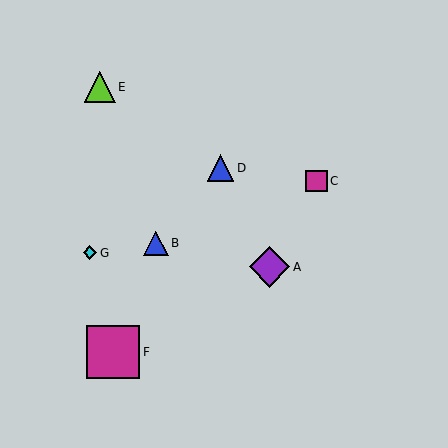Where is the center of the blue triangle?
The center of the blue triangle is at (221, 168).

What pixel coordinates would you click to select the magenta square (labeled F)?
Click at (113, 352) to select the magenta square F.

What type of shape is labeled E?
Shape E is a lime triangle.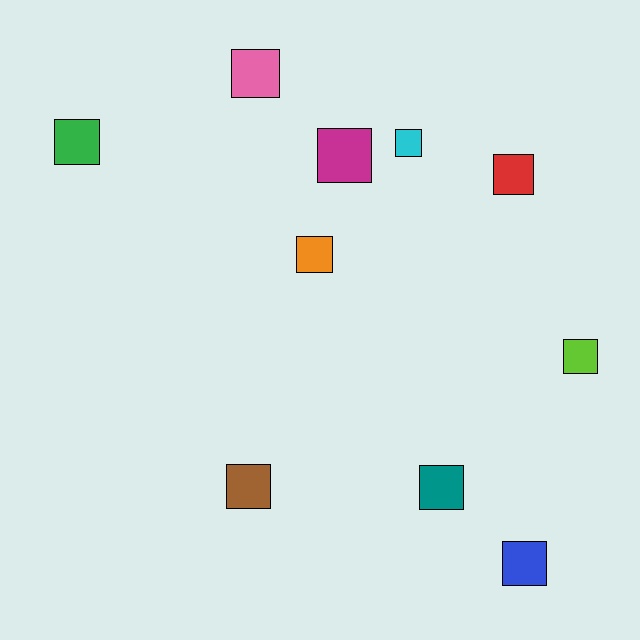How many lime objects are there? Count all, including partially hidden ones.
There is 1 lime object.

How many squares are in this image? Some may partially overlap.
There are 10 squares.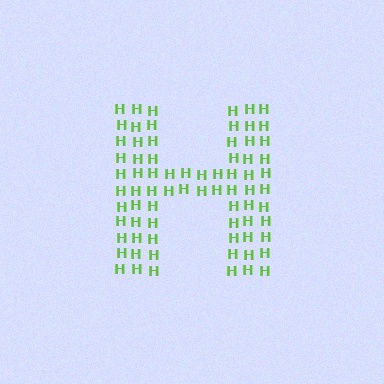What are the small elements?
The small elements are letter H's.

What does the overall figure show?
The overall figure shows the letter H.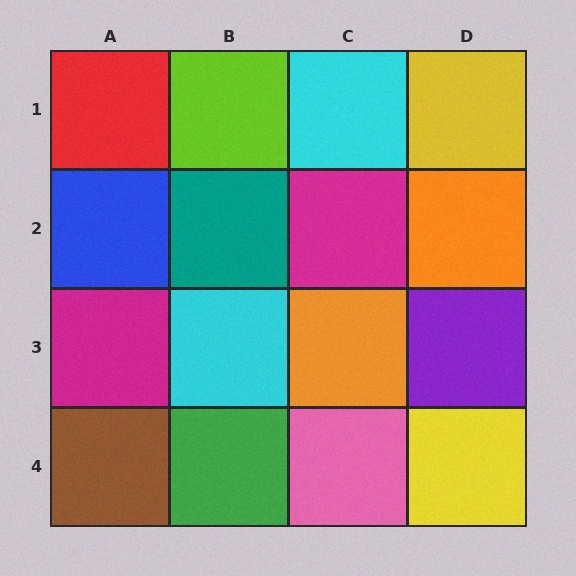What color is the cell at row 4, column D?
Yellow.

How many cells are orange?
2 cells are orange.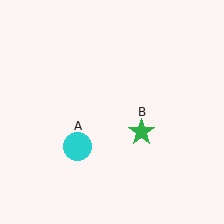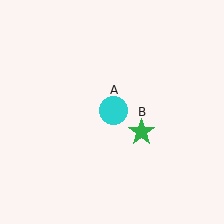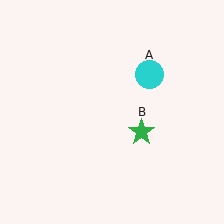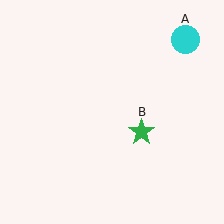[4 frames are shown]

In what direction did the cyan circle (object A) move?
The cyan circle (object A) moved up and to the right.